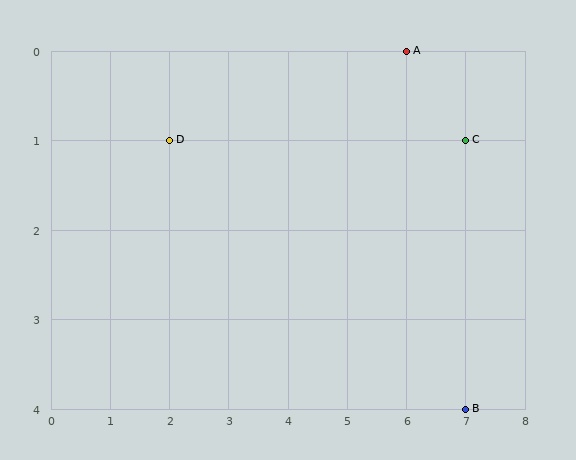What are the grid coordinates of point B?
Point B is at grid coordinates (7, 4).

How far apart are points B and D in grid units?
Points B and D are 5 columns and 3 rows apart (about 5.8 grid units diagonally).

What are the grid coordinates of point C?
Point C is at grid coordinates (7, 1).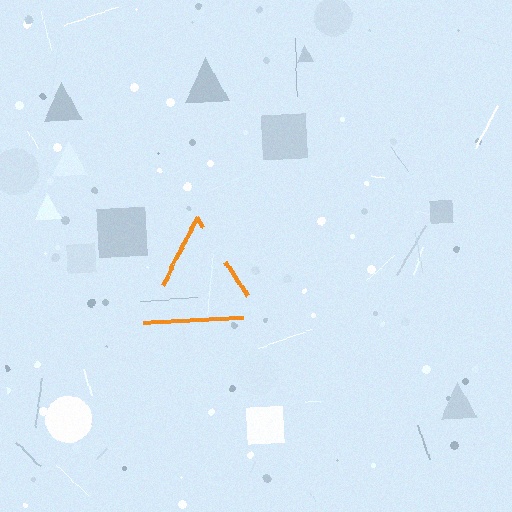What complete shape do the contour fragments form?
The contour fragments form a triangle.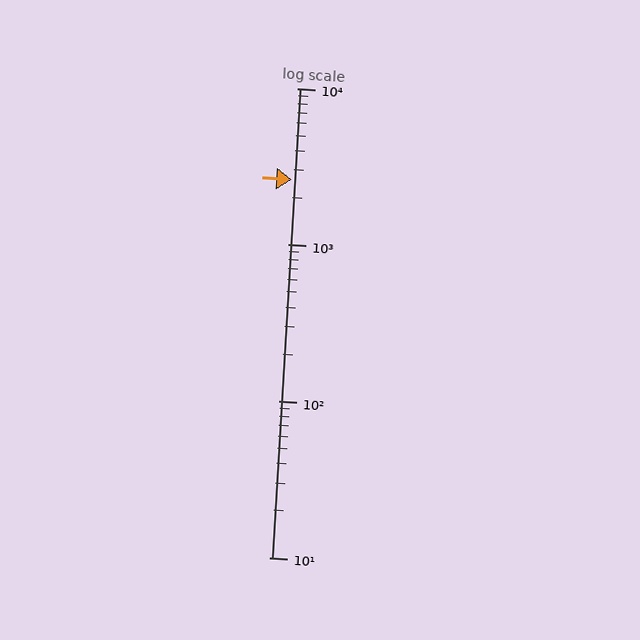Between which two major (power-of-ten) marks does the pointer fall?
The pointer is between 1000 and 10000.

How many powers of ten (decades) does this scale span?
The scale spans 3 decades, from 10 to 10000.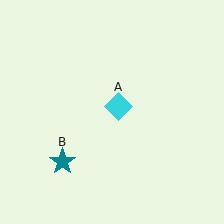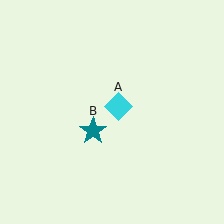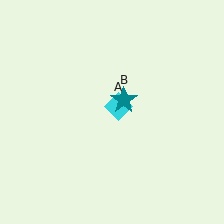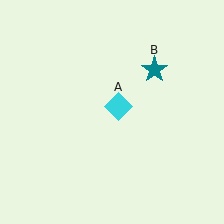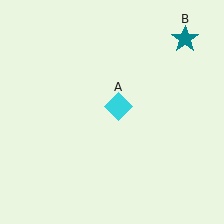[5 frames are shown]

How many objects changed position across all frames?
1 object changed position: teal star (object B).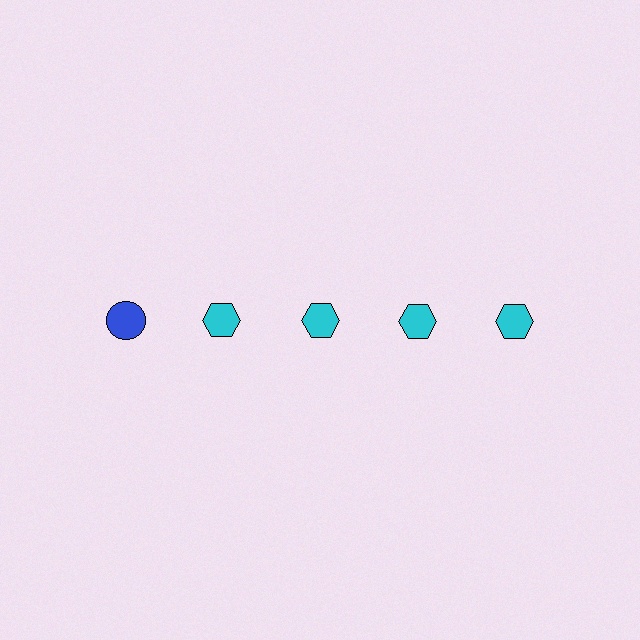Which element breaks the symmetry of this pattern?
The blue circle in the top row, leftmost column breaks the symmetry. All other shapes are cyan hexagons.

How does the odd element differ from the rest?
It differs in both color (blue instead of cyan) and shape (circle instead of hexagon).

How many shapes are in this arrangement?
There are 5 shapes arranged in a grid pattern.